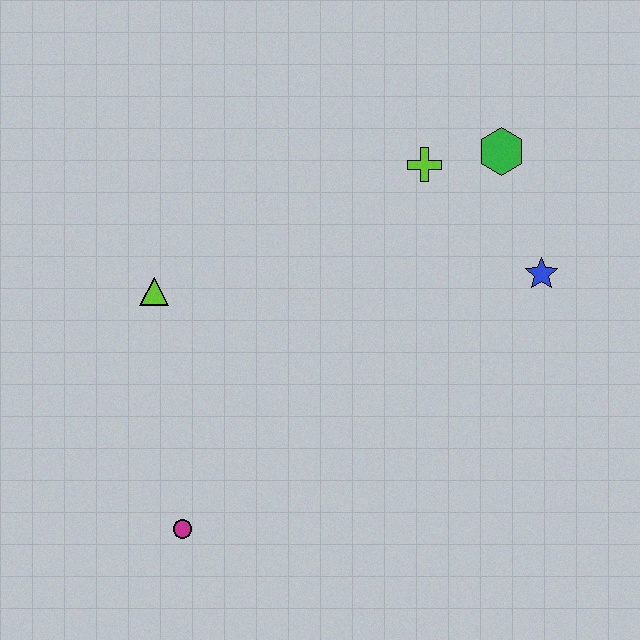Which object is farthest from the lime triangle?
The blue star is farthest from the lime triangle.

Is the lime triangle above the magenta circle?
Yes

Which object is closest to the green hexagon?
The lime cross is closest to the green hexagon.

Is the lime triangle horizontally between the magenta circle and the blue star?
No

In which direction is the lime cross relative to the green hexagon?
The lime cross is to the left of the green hexagon.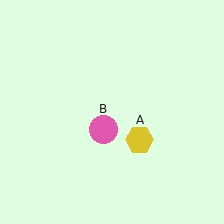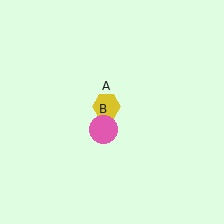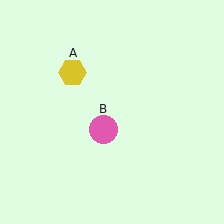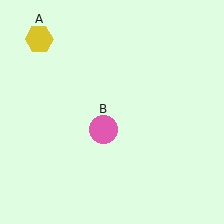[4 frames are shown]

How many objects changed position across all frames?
1 object changed position: yellow hexagon (object A).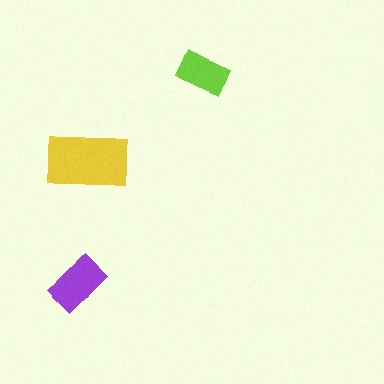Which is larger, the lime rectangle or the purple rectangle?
The purple one.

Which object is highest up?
The lime rectangle is topmost.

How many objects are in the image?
There are 3 objects in the image.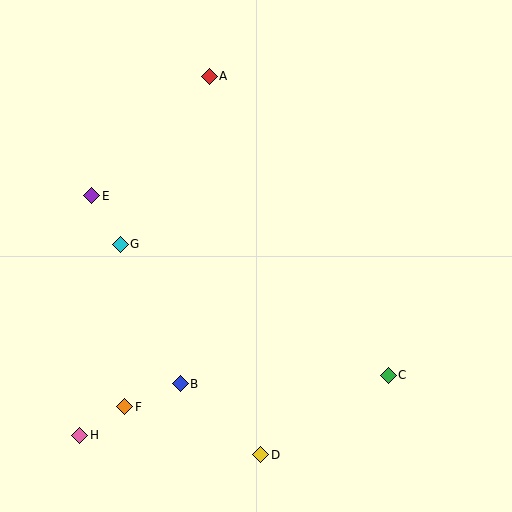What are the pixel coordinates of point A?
Point A is at (209, 76).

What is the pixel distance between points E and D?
The distance between E and D is 310 pixels.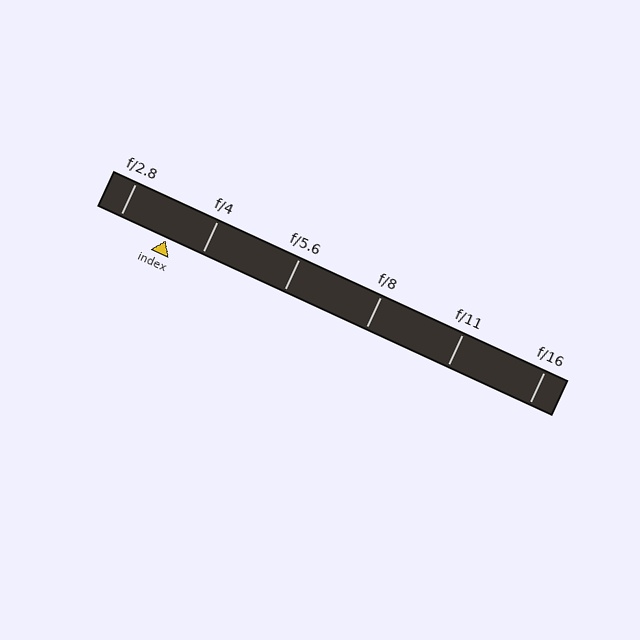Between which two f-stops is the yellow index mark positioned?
The index mark is between f/2.8 and f/4.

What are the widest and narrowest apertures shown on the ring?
The widest aperture shown is f/2.8 and the narrowest is f/16.